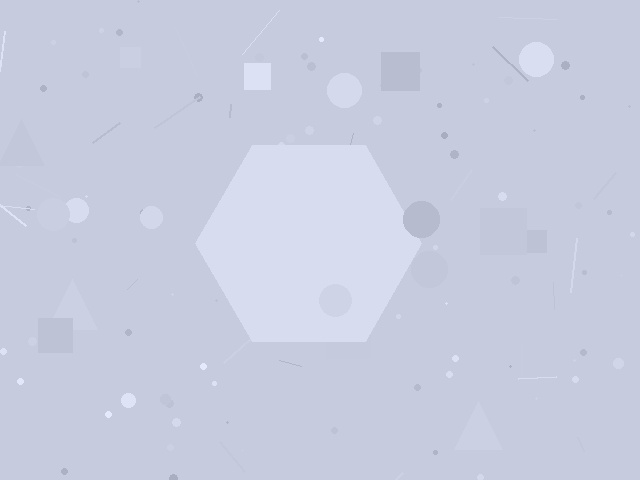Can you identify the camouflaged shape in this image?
The camouflaged shape is a hexagon.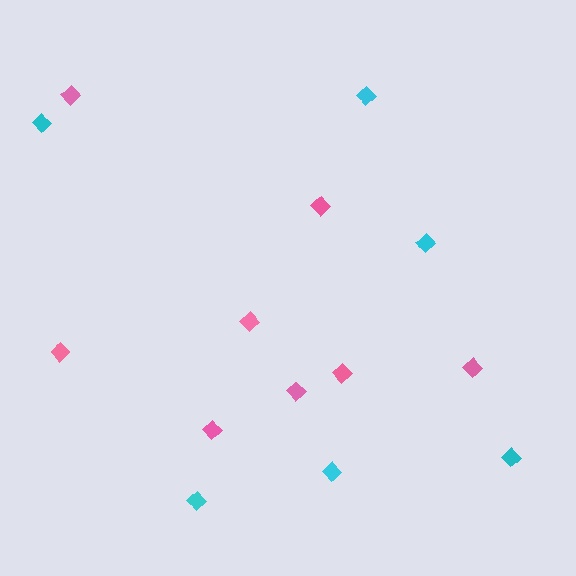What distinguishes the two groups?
There are 2 groups: one group of pink diamonds (8) and one group of cyan diamonds (6).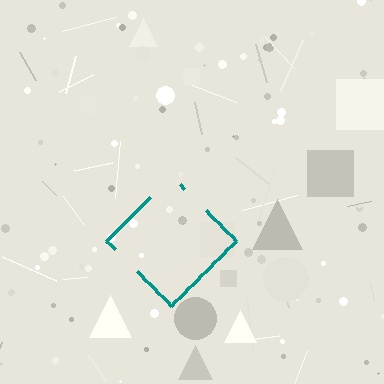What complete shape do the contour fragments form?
The contour fragments form a diamond.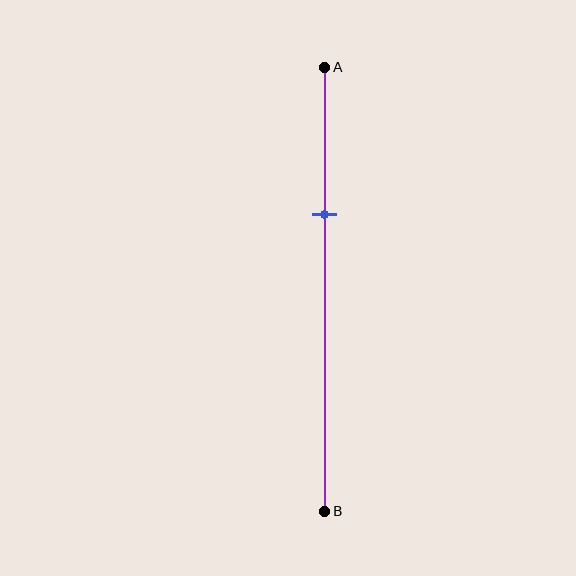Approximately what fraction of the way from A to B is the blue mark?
The blue mark is approximately 35% of the way from A to B.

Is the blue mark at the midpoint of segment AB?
No, the mark is at about 35% from A, not at the 50% midpoint.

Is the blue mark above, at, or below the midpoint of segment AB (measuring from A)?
The blue mark is above the midpoint of segment AB.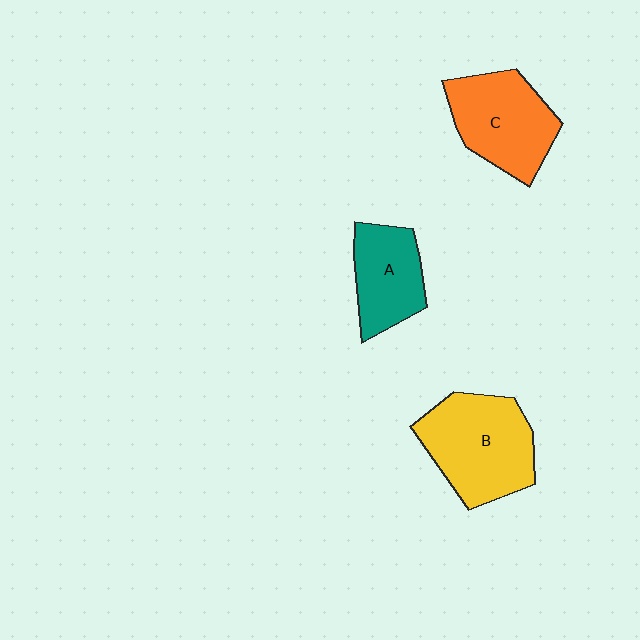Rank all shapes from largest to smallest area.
From largest to smallest: B (yellow), C (orange), A (teal).